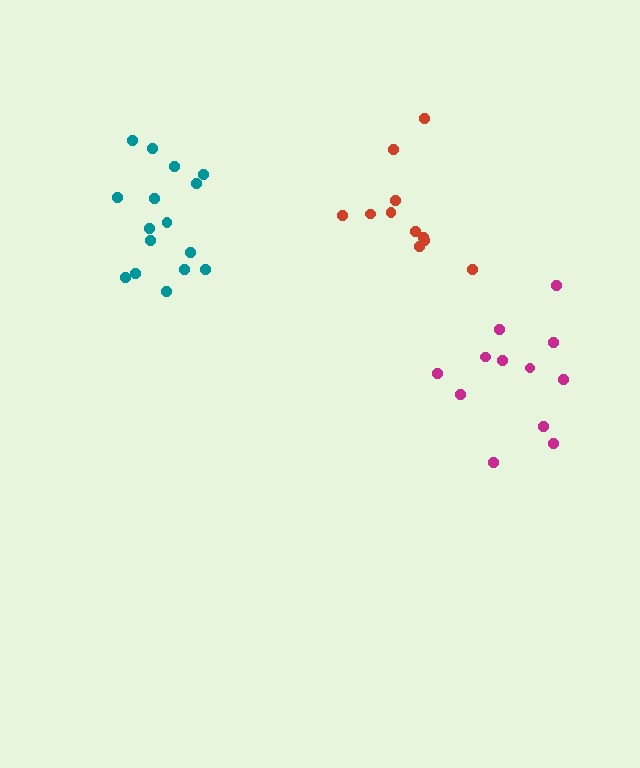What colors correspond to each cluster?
The clusters are colored: teal, red, magenta.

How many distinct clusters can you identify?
There are 3 distinct clusters.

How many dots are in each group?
Group 1: 16 dots, Group 2: 11 dots, Group 3: 12 dots (39 total).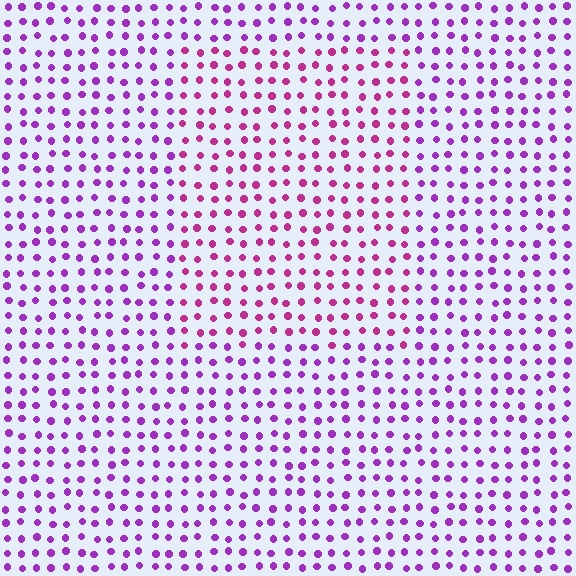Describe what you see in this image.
The image is filled with small purple elements in a uniform arrangement. A rectangle-shaped region is visible where the elements are tinted to a slightly different hue, forming a subtle color boundary.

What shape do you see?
I see a rectangle.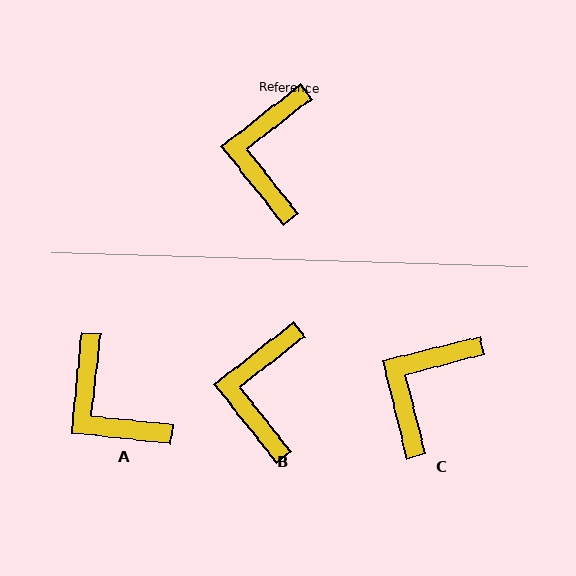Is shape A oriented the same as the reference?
No, it is off by about 45 degrees.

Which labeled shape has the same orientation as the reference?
B.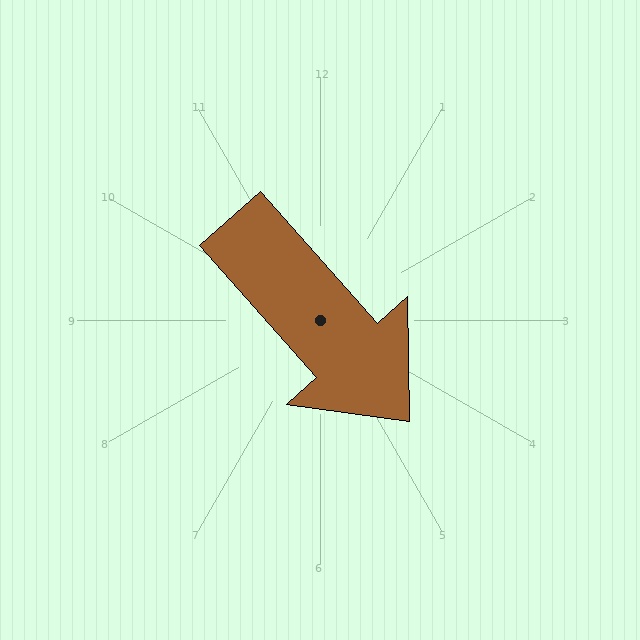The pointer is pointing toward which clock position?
Roughly 5 o'clock.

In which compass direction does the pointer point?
Southeast.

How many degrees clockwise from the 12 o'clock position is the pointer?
Approximately 138 degrees.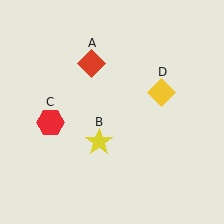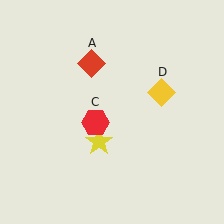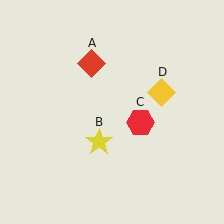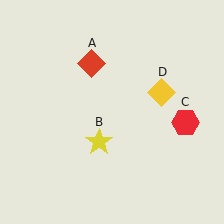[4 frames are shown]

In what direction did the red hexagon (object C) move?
The red hexagon (object C) moved right.